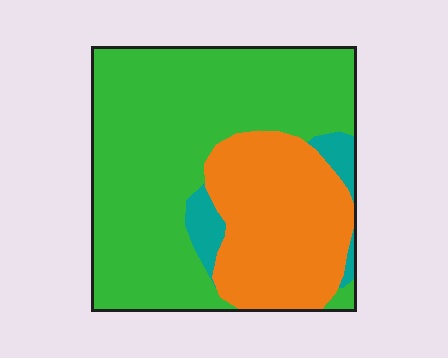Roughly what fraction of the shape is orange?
Orange covers about 30% of the shape.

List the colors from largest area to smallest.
From largest to smallest: green, orange, teal.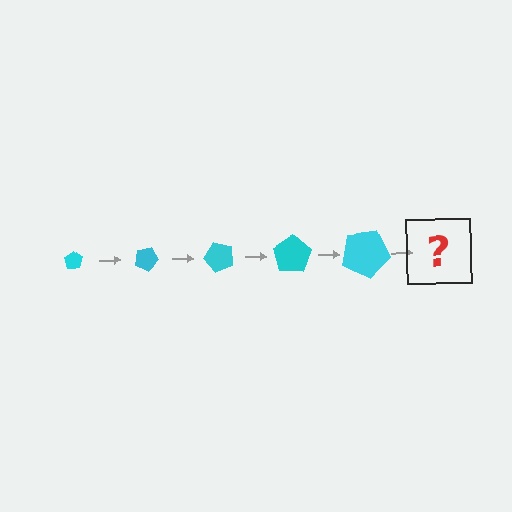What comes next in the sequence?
The next element should be a pentagon, larger than the previous one and rotated 125 degrees from the start.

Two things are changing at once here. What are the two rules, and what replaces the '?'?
The two rules are that the pentagon grows larger each step and it rotates 25 degrees each step. The '?' should be a pentagon, larger than the previous one and rotated 125 degrees from the start.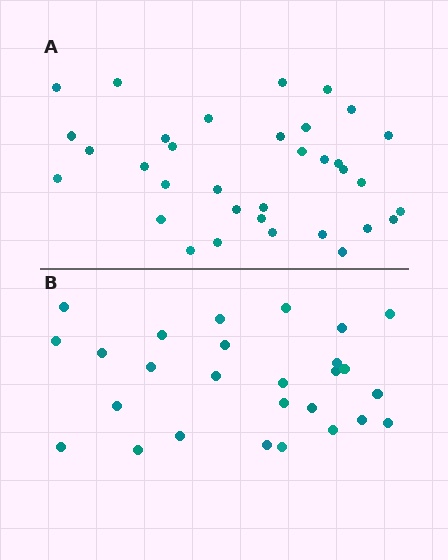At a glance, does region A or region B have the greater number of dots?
Region A (the top region) has more dots.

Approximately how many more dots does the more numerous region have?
Region A has roughly 8 or so more dots than region B.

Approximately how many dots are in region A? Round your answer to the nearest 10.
About 30 dots. (The exact count is 34, which rounds to 30.)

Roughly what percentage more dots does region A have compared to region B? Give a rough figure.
About 25% more.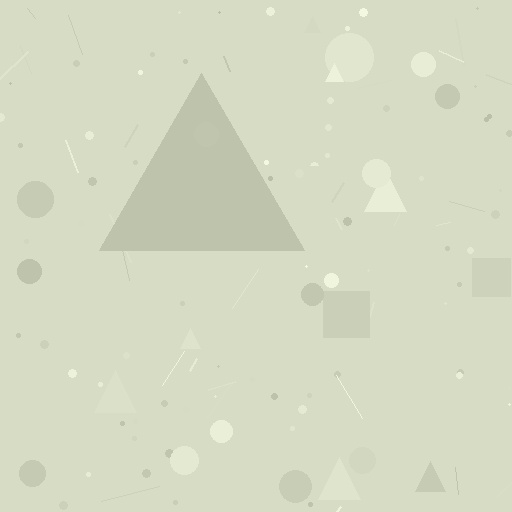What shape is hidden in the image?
A triangle is hidden in the image.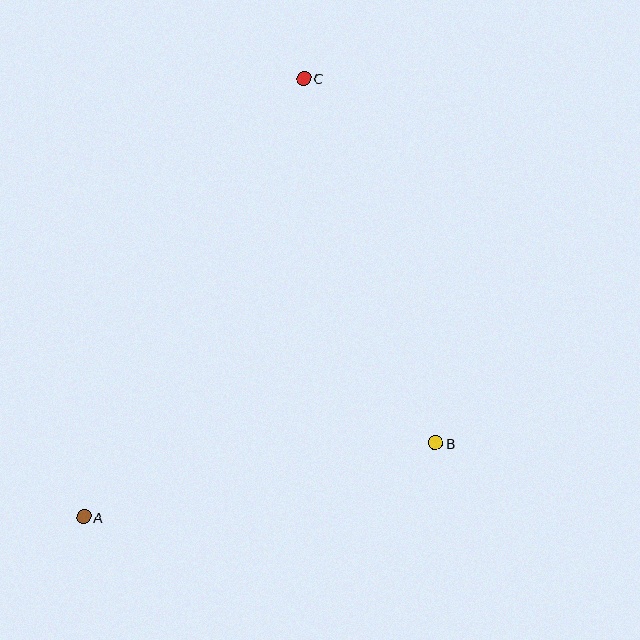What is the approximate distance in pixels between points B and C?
The distance between B and C is approximately 388 pixels.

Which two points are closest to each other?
Points A and B are closest to each other.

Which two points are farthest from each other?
Points A and C are farthest from each other.